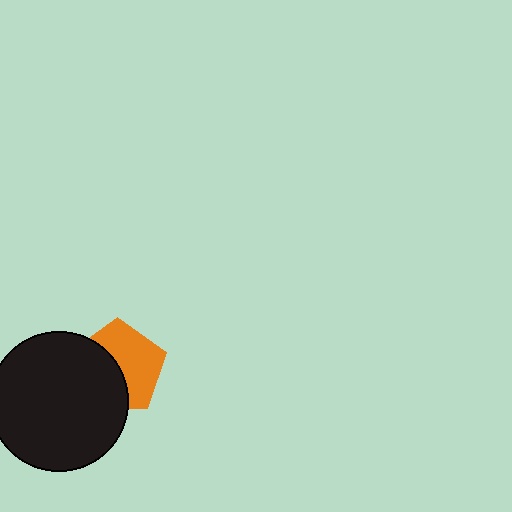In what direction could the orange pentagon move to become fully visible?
The orange pentagon could move right. That would shift it out from behind the black circle entirely.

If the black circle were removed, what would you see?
You would see the complete orange pentagon.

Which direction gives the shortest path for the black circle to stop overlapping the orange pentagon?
Moving left gives the shortest separation.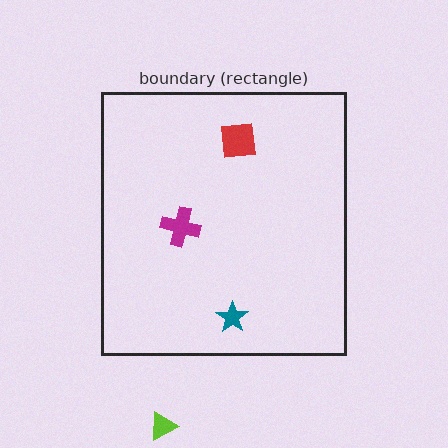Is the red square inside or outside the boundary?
Inside.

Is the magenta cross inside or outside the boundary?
Inside.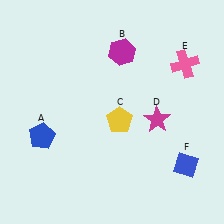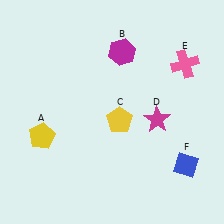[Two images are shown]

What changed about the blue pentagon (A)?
In Image 1, A is blue. In Image 2, it changed to yellow.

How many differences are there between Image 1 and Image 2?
There is 1 difference between the two images.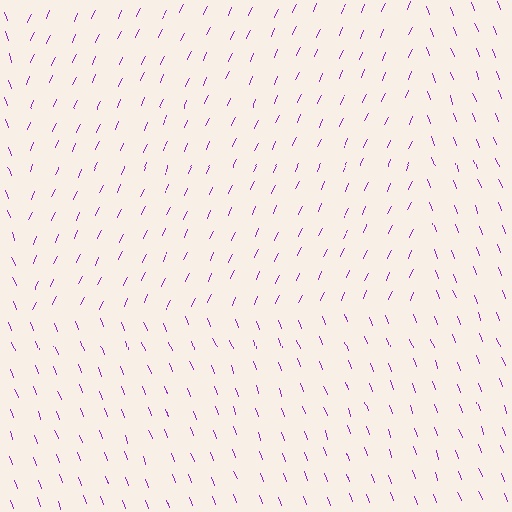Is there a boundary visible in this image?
Yes, there is a texture boundary formed by a change in line orientation.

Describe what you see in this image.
The image is filled with small purple line segments. A rectangle region in the image has lines oriented differently from the surrounding lines, creating a visible texture boundary.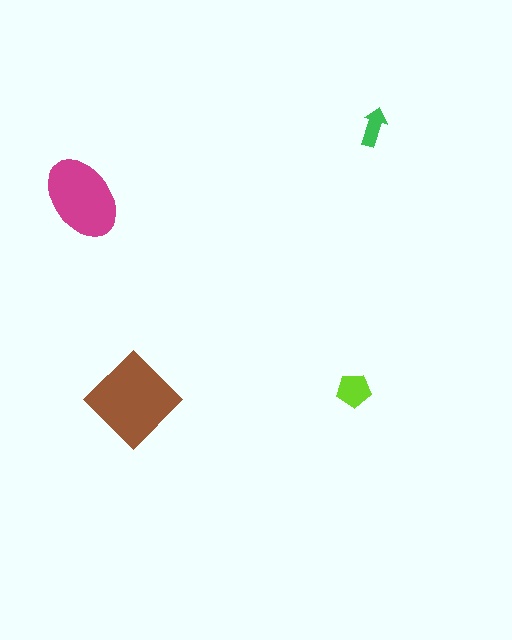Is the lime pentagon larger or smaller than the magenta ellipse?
Smaller.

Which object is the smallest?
The green arrow.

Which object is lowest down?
The brown diamond is bottommost.